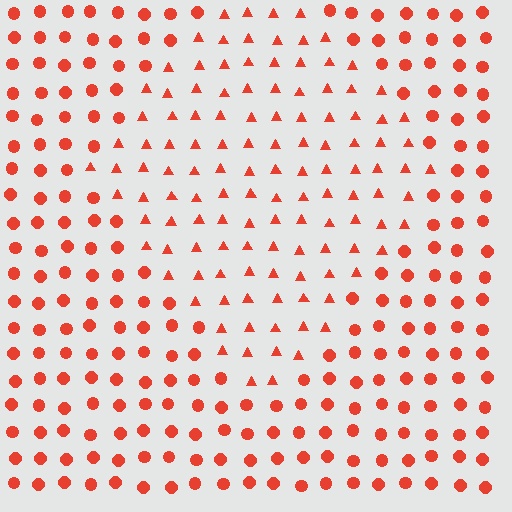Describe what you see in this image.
The image is filled with small red elements arranged in a uniform grid. A diamond-shaped region contains triangles, while the surrounding area contains circles. The boundary is defined purely by the change in element shape.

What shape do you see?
I see a diamond.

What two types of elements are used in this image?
The image uses triangles inside the diamond region and circles outside it.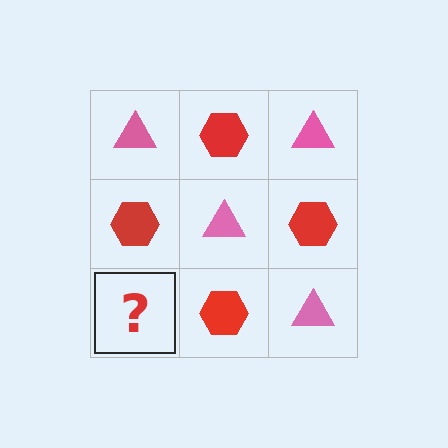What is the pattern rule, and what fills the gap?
The rule is that it alternates pink triangle and red hexagon in a checkerboard pattern. The gap should be filled with a pink triangle.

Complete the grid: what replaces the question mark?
The question mark should be replaced with a pink triangle.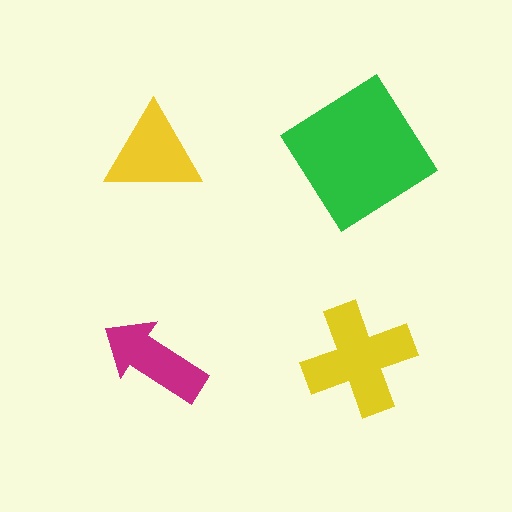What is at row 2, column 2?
A yellow cross.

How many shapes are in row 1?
2 shapes.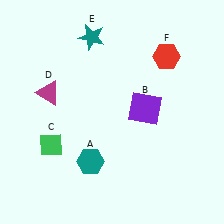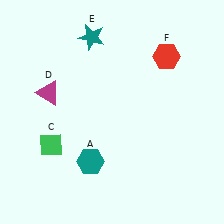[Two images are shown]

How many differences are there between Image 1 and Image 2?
There is 1 difference between the two images.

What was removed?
The purple square (B) was removed in Image 2.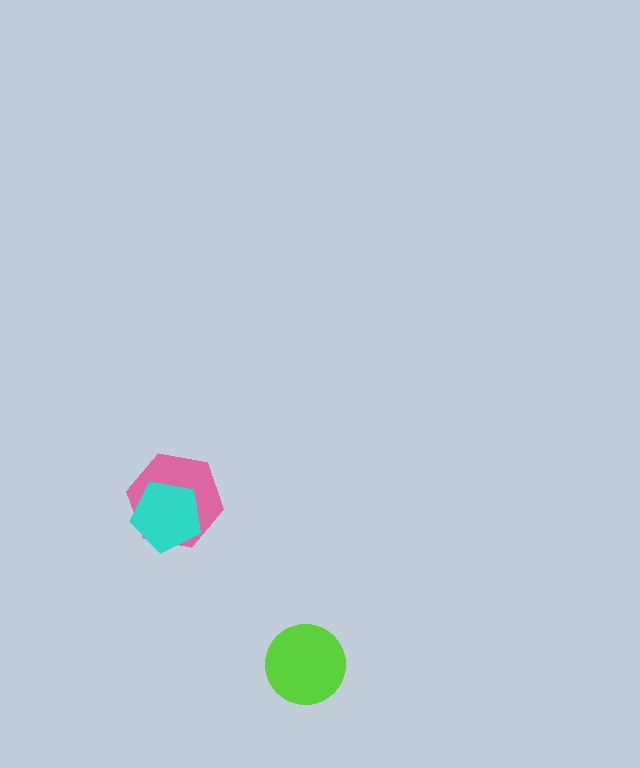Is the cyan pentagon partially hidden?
No, no other shape covers it.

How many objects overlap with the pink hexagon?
1 object overlaps with the pink hexagon.